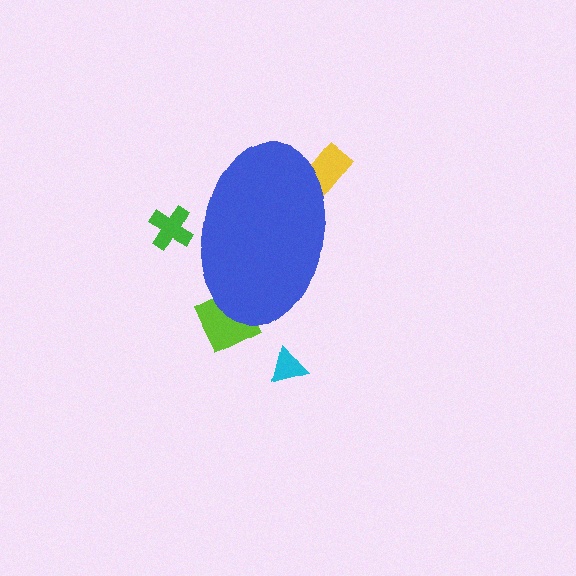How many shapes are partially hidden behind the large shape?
3 shapes are partially hidden.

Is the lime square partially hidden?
Yes, the lime square is partially hidden behind the blue ellipse.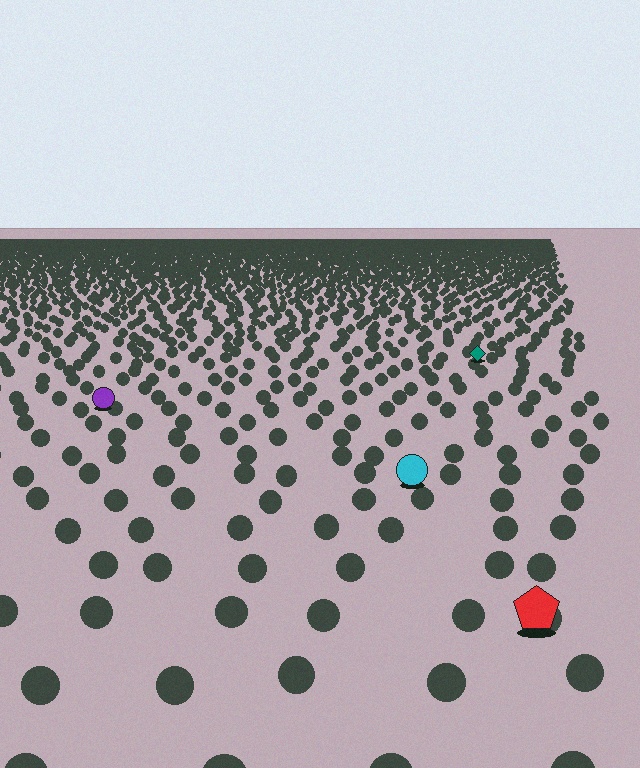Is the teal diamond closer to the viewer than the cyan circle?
No. The cyan circle is closer — you can tell from the texture gradient: the ground texture is coarser near it.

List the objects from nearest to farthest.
From nearest to farthest: the red pentagon, the cyan circle, the purple circle, the teal diamond.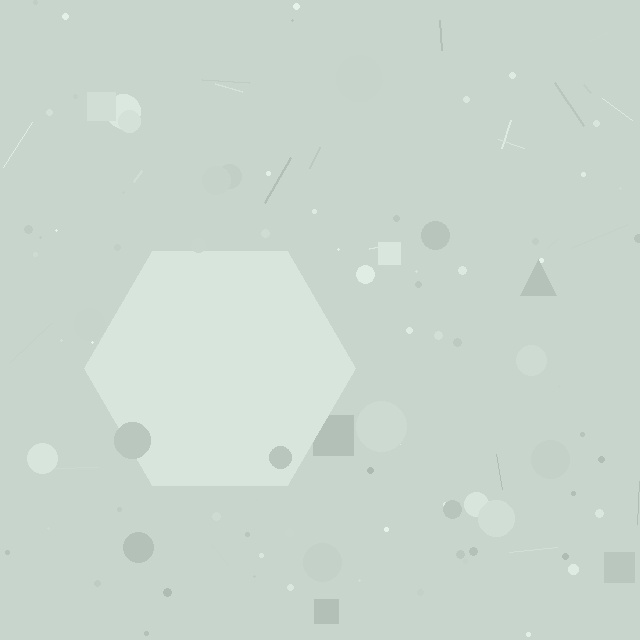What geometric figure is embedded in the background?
A hexagon is embedded in the background.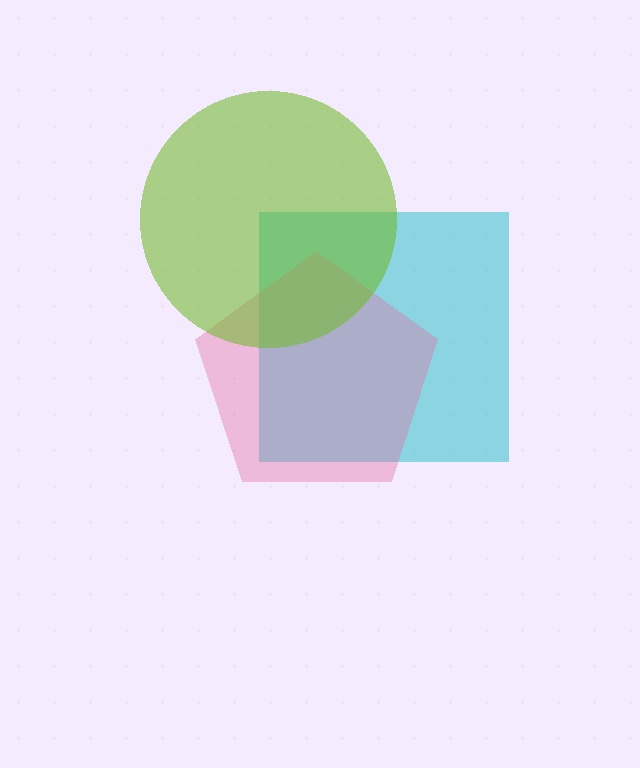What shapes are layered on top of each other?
The layered shapes are: a cyan square, a pink pentagon, a lime circle.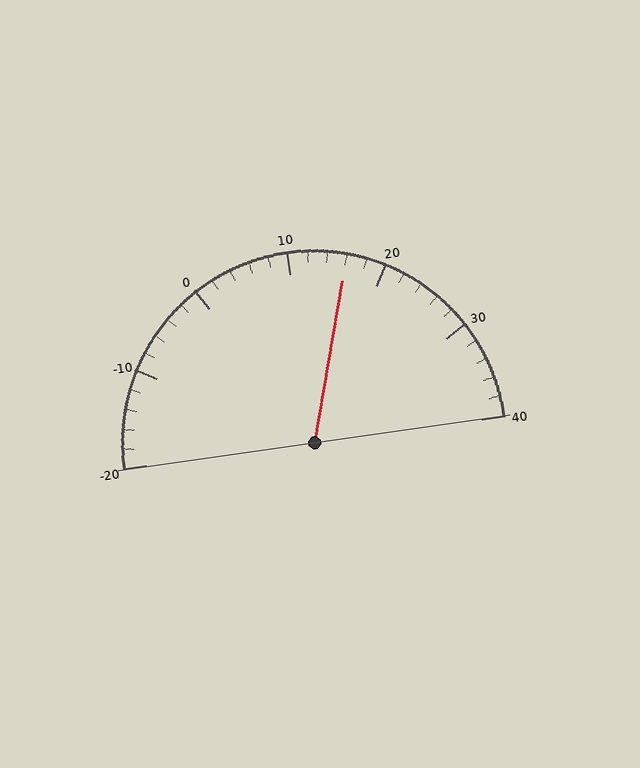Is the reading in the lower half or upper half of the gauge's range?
The reading is in the upper half of the range (-20 to 40).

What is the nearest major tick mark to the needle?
The nearest major tick mark is 20.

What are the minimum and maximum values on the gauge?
The gauge ranges from -20 to 40.